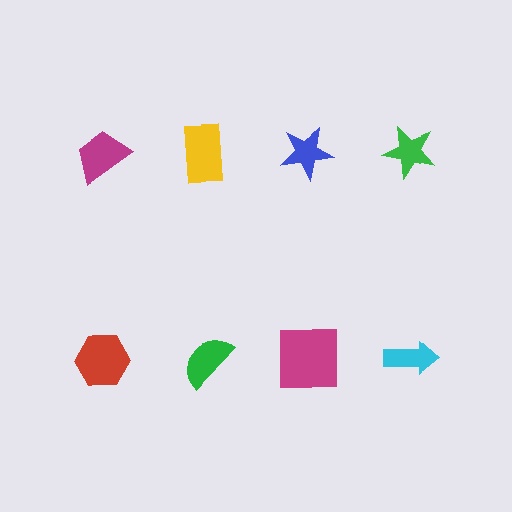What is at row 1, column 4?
A green star.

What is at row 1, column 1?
A magenta trapezoid.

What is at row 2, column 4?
A cyan arrow.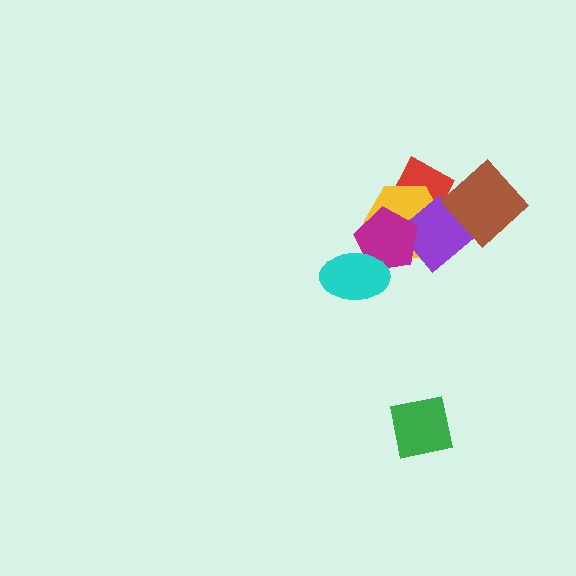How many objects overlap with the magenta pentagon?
4 objects overlap with the magenta pentagon.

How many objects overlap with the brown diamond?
2 objects overlap with the brown diamond.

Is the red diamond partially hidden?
Yes, it is partially covered by another shape.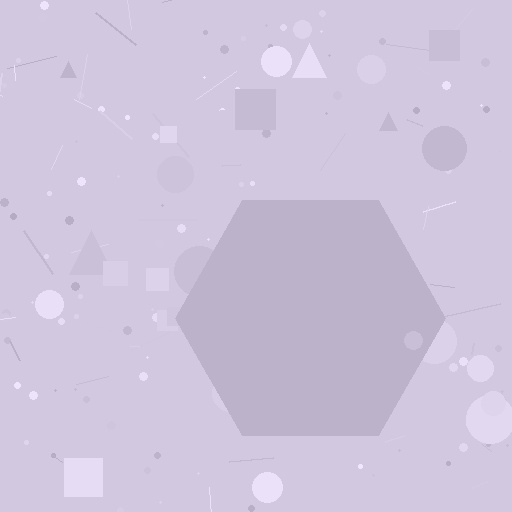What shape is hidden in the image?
A hexagon is hidden in the image.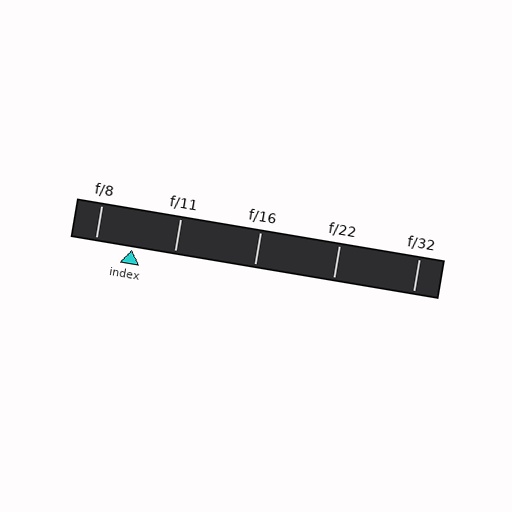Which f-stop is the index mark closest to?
The index mark is closest to f/8.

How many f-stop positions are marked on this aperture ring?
There are 5 f-stop positions marked.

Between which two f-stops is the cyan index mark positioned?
The index mark is between f/8 and f/11.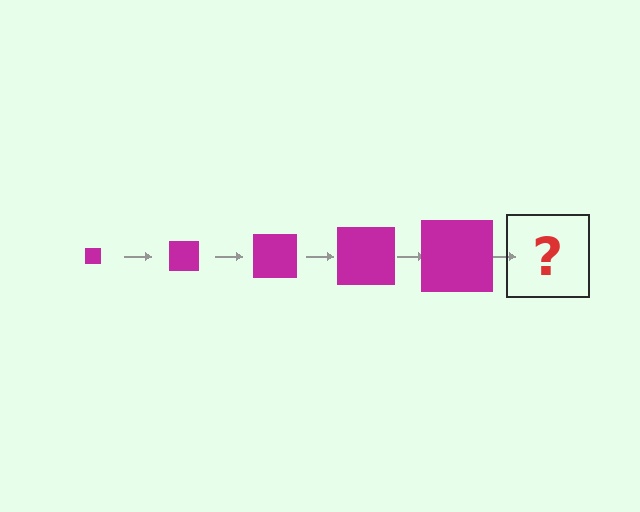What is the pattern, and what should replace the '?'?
The pattern is that the square gets progressively larger each step. The '?' should be a magenta square, larger than the previous one.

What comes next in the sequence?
The next element should be a magenta square, larger than the previous one.